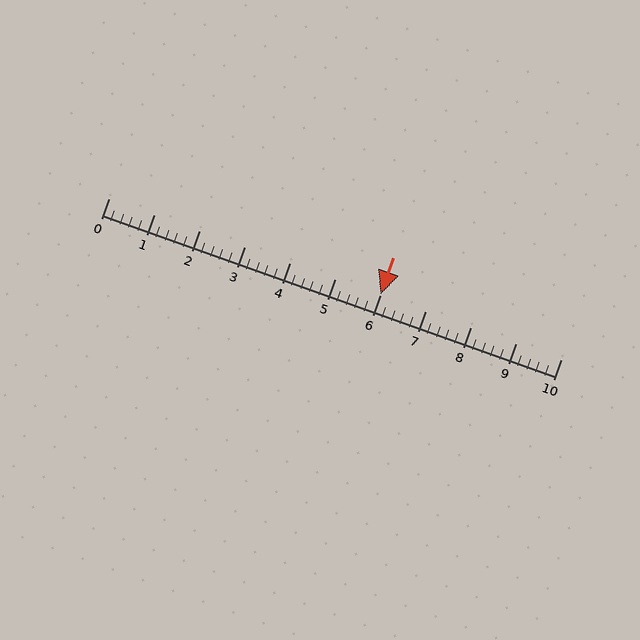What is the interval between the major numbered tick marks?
The major tick marks are spaced 1 units apart.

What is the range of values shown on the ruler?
The ruler shows values from 0 to 10.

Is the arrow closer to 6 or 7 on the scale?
The arrow is closer to 6.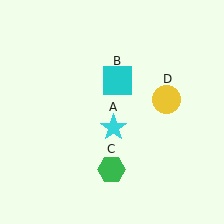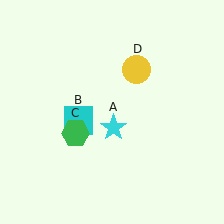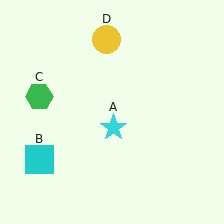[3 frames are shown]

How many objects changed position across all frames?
3 objects changed position: cyan square (object B), green hexagon (object C), yellow circle (object D).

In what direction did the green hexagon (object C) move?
The green hexagon (object C) moved up and to the left.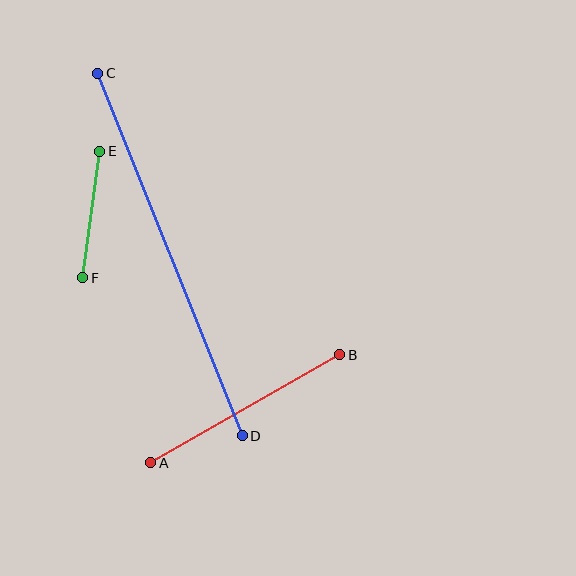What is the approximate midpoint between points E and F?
The midpoint is at approximately (91, 214) pixels.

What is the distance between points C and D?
The distance is approximately 391 pixels.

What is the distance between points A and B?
The distance is approximately 218 pixels.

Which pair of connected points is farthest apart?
Points C and D are farthest apart.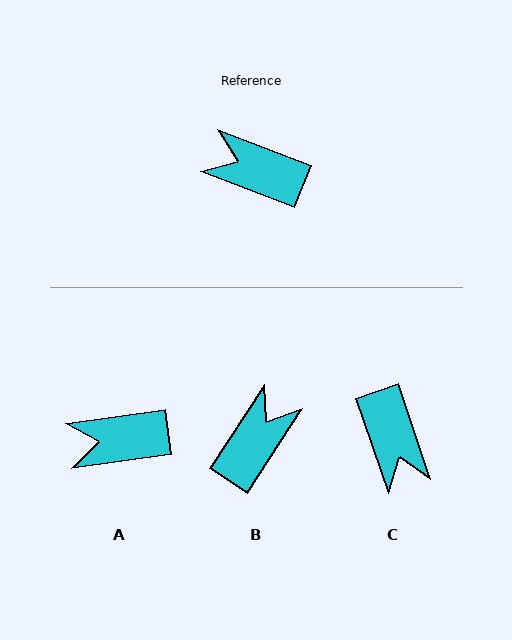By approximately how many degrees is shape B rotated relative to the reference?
Approximately 102 degrees clockwise.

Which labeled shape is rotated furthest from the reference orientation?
C, about 130 degrees away.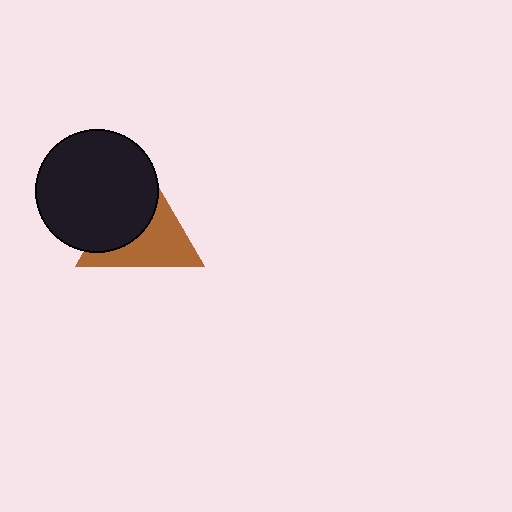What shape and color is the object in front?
The object in front is a black circle.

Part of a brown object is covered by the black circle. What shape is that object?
It is a triangle.